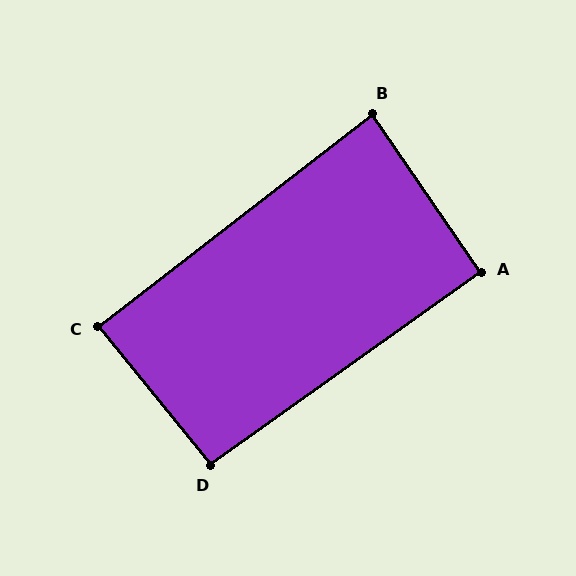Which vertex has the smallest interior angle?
B, at approximately 87 degrees.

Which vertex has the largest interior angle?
D, at approximately 93 degrees.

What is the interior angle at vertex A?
Approximately 91 degrees (approximately right).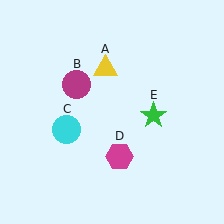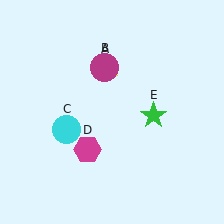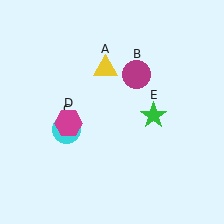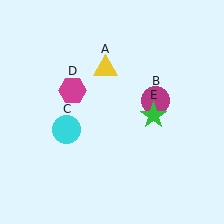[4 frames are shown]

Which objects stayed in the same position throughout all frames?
Yellow triangle (object A) and cyan circle (object C) and green star (object E) remained stationary.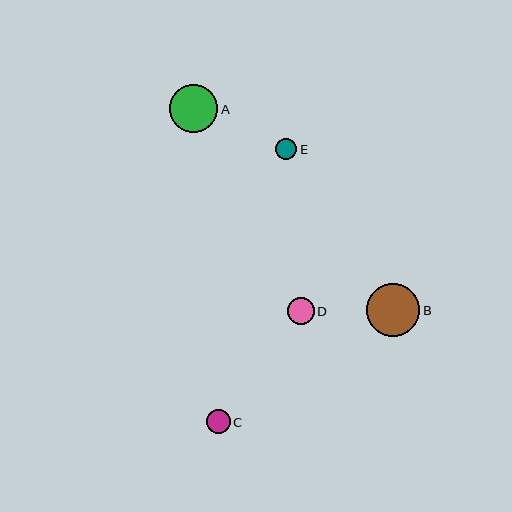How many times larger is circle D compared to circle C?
Circle D is approximately 1.1 times the size of circle C.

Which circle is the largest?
Circle B is the largest with a size of approximately 53 pixels.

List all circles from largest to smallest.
From largest to smallest: B, A, D, C, E.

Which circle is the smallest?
Circle E is the smallest with a size of approximately 21 pixels.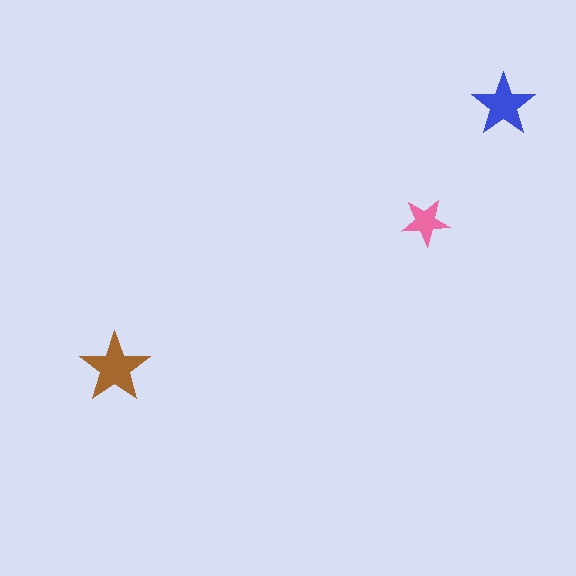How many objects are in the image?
There are 3 objects in the image.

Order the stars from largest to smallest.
the brown one, the blue one, the pink one.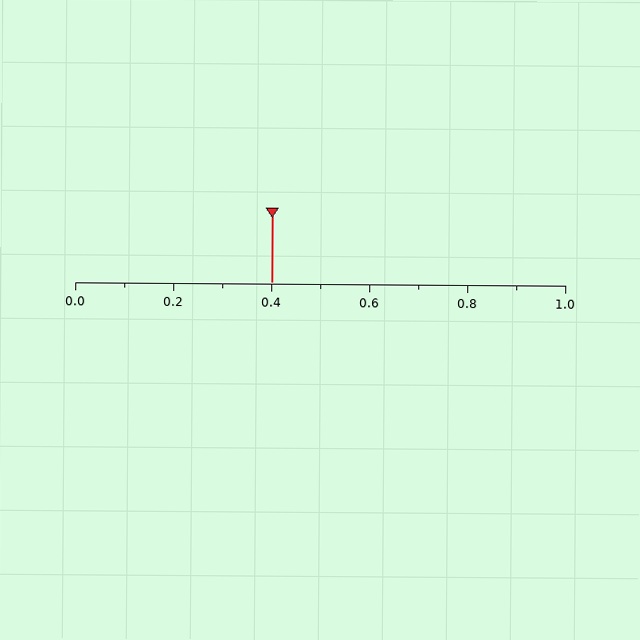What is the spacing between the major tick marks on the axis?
The major ticks are spaced 0.2 apart.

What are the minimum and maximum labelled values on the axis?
The axis runs from 0.0 to 1.0.